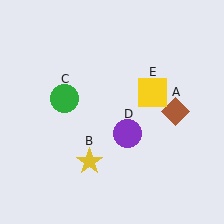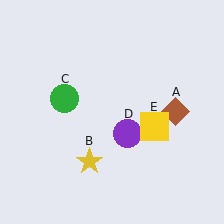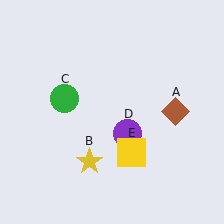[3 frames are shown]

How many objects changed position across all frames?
1 object changed position: yellow square (object E).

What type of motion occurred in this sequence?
The yellow square (object E) rotated clockwise around the center of the scene.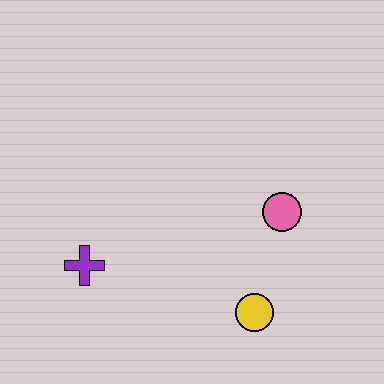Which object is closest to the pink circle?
The yellow circle is closest to the pink circle.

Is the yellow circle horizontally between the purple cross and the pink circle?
Yes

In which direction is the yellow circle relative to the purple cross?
The yellow circle is to the right of the purple cross.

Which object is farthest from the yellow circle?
The purple cross is farthest from the yellow circle.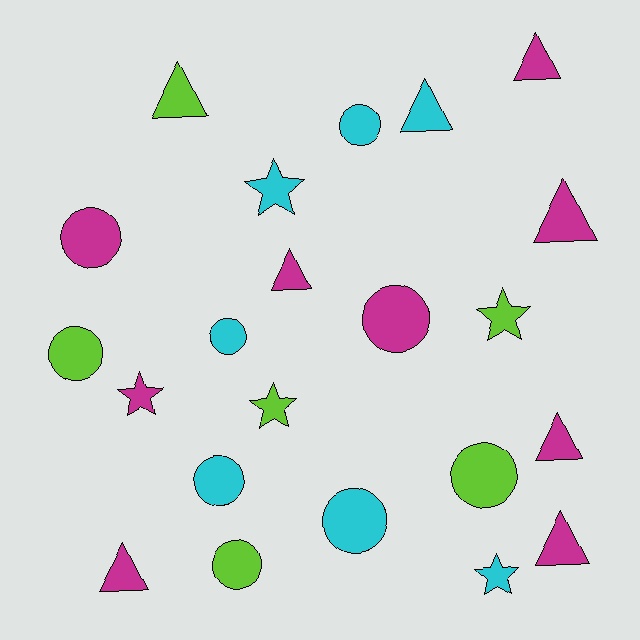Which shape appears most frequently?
Circle, with 9 objects.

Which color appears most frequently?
Magenta, with 9 objects.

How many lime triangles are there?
There is 1 lime triangle.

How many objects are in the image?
There are 22 objects.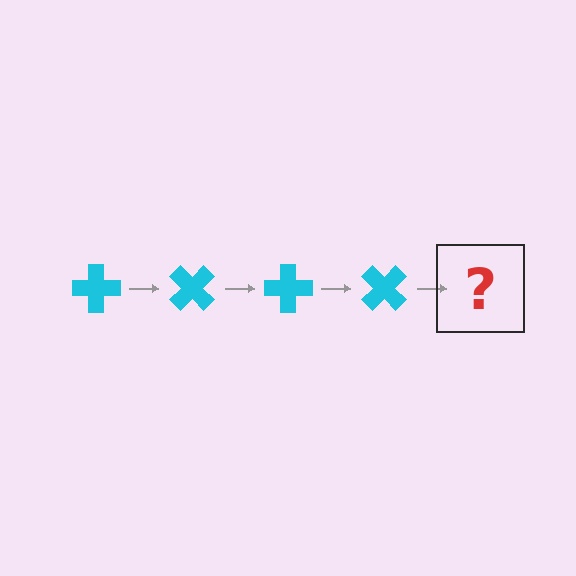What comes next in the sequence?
The next element should be a cyan cross rotated 180 degrees.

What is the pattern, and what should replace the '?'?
The pattern is that the cross rotates 45 degrees each step. The '?' should be a cyan cross rotated 180 degrees.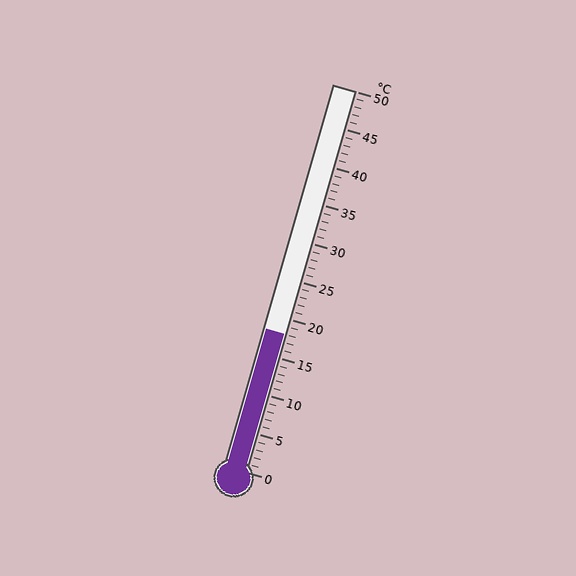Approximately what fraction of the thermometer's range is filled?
The thermometer is filled to approximately 35% of its range.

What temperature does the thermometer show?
The thermometer shows approximately 18°C.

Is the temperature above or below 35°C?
The temperature is below 35°C.